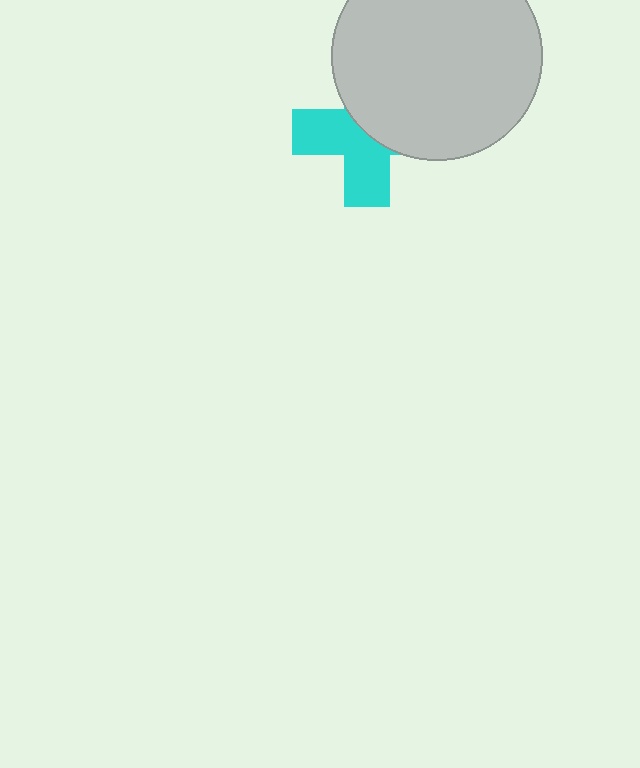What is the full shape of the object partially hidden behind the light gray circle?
The partially hidden object is a cyan cross.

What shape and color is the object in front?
The object in front is a light gray circle.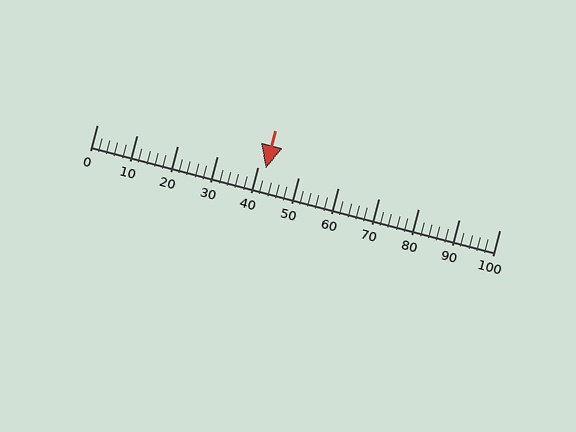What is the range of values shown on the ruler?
The ruler shows values from 0 to 100.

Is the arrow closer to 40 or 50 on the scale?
The arrow is closer to 40.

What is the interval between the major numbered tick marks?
The major tick marks are spaced 10 units apart.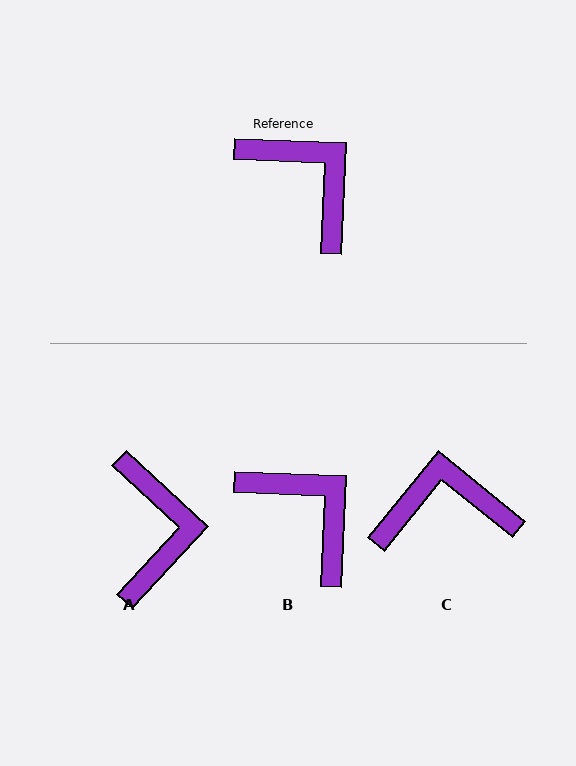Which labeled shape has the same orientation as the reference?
B.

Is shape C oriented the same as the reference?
No, it is off by about 53 degrees.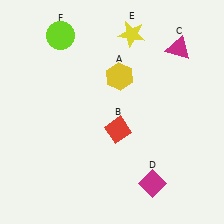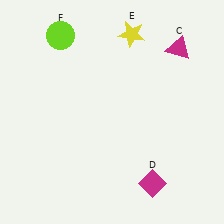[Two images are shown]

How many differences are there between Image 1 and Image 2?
There are 2 differences between the two images.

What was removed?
The red diamond (B), the yellow hexagon (A) were removed in Image 2.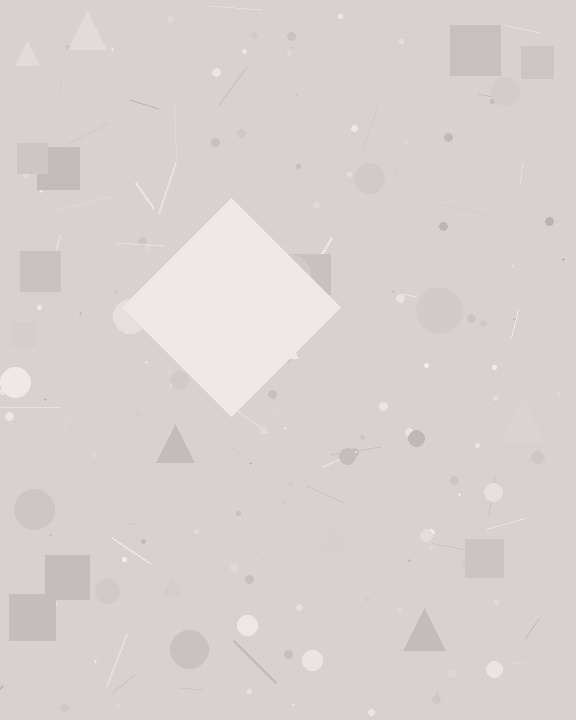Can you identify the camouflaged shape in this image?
The camouflaged shape is a diamond.